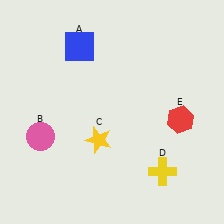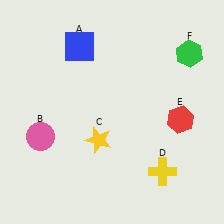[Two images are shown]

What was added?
A green hexagon (F) was added in Image 2.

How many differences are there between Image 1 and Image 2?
There is 1 difference between the two images.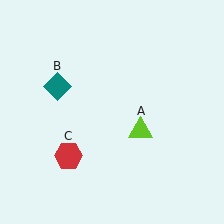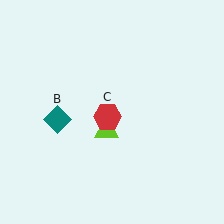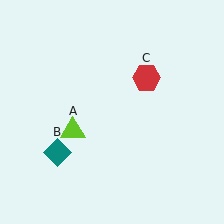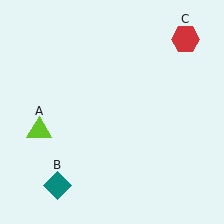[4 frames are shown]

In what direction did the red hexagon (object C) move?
The red hexagon (object C) moved up and to the right.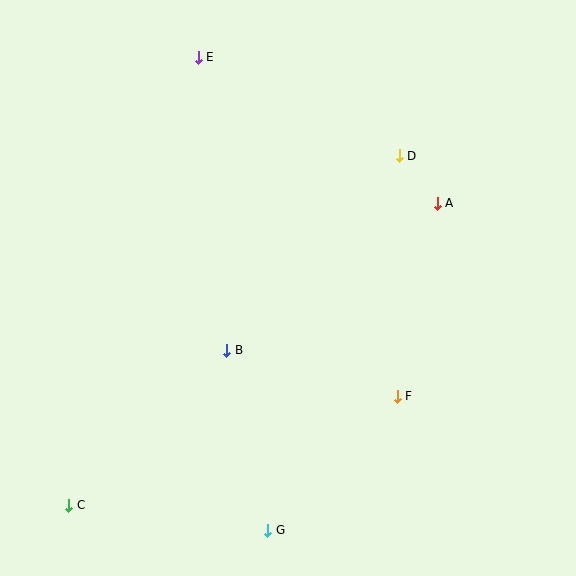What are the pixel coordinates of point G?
Point G is at (268, 530).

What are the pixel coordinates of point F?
Point F is at (397, 396).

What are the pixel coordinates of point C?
Point C is at (69, 505).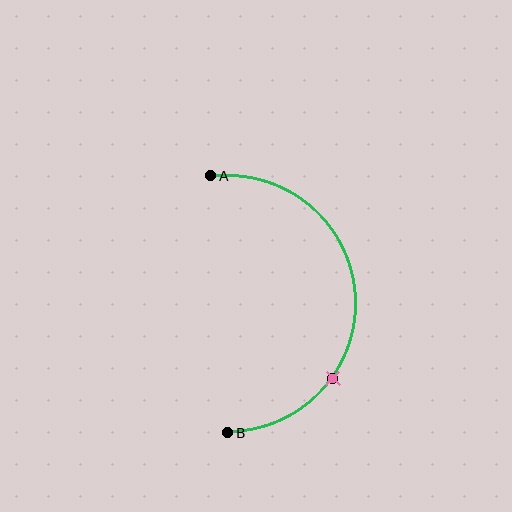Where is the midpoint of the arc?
The arc midpoint is the point on the curve farthest from the straight line joining A and B. It sits to the right of that line.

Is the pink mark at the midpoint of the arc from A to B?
No. The pink mark lies on the arc but is closer to endpoint B. The arc midpoint would be at the point on the curve equidistant along the arc from both A and B.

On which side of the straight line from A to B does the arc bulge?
The arc bulges to the right of the straight line connecting A and B.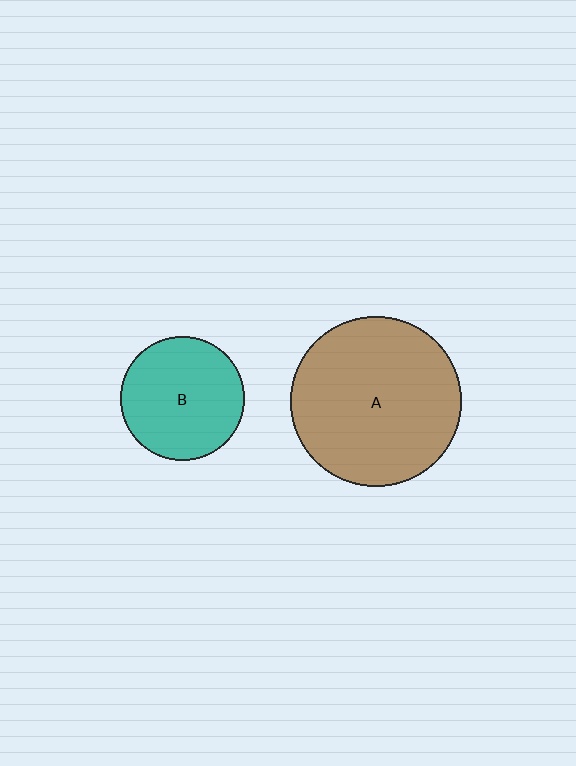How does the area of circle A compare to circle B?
Approximately 1.9 times.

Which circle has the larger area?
Circle A (brown).